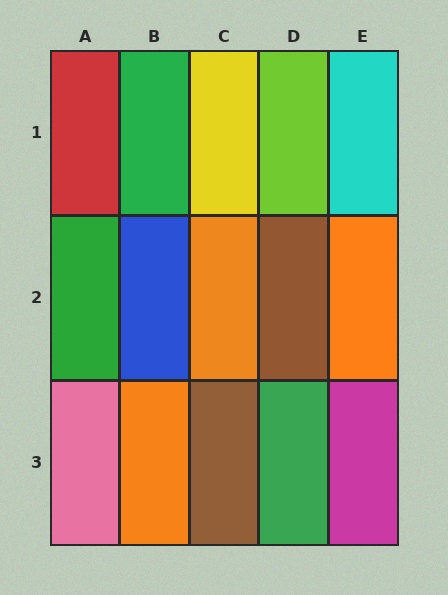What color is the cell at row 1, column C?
Yellow.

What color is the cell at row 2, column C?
Orange.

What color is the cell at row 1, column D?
Lime.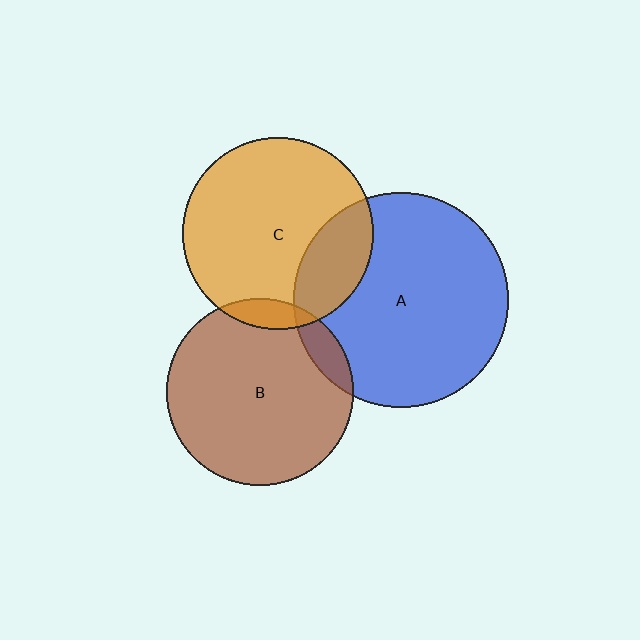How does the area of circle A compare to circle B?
Approximately 1.3 times.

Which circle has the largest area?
Circle A (blue).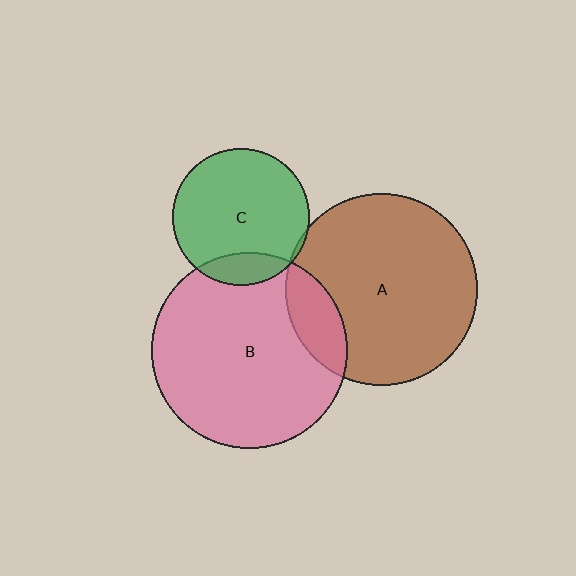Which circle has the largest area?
Circle B (pink).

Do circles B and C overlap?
Yes.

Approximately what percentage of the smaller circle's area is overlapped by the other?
Approximately 15%.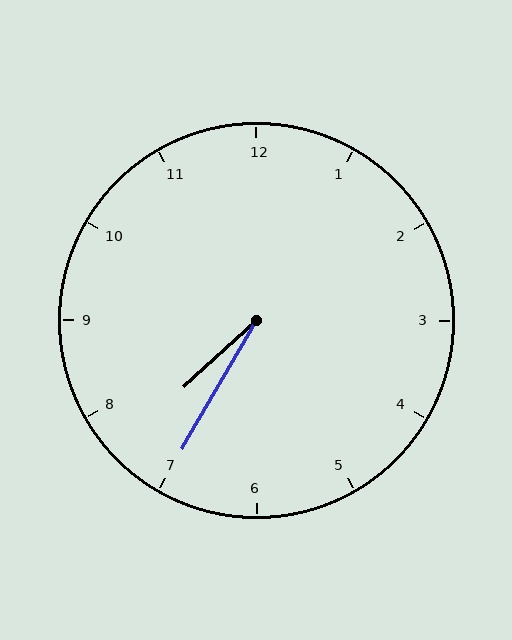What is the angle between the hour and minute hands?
Approximately 18 degrees.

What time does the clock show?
7:35.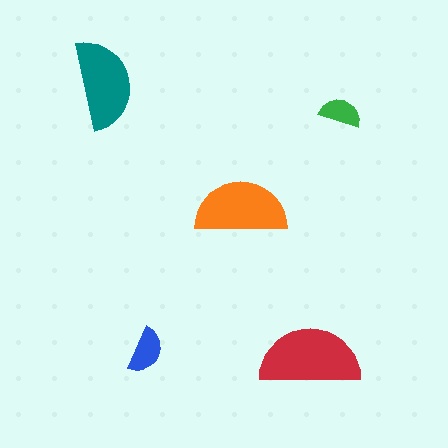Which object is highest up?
The teal semicircle is topmost.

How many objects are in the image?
There are 5 objects in the image.